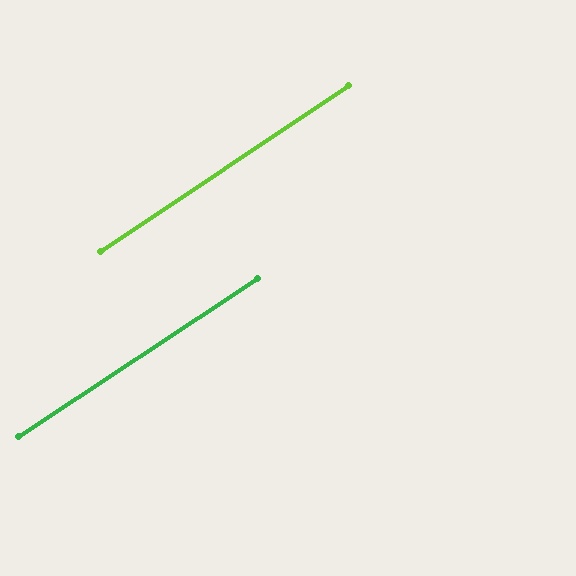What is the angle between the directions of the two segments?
Approximately 0 degrees.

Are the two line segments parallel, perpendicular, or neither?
Parallel — their directions differ by only 0.2°.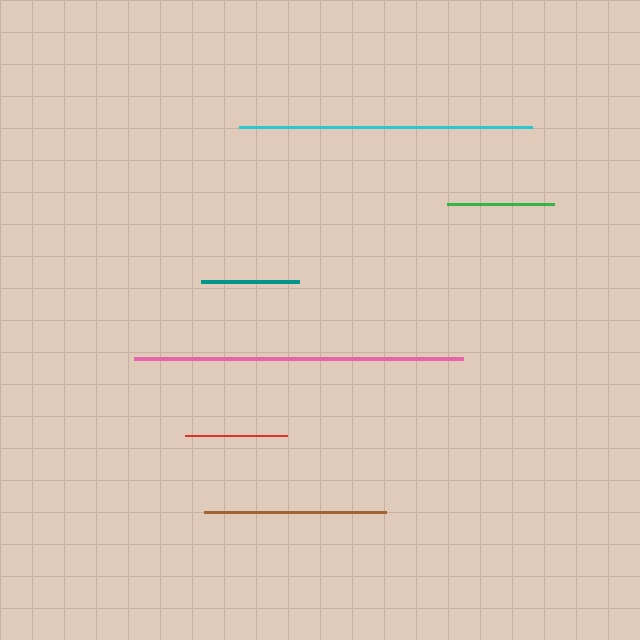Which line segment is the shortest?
The teal line is the shortest at approximately 98 pixels.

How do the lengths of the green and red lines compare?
The green and red lines are approximately the same length.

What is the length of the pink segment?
The pink segment is approximately 329 pixels long.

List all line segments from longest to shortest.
From longest to shortest: pink, cyan, brown, green, red, teal.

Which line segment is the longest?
The pink line is the longest at approximately 329 pixels.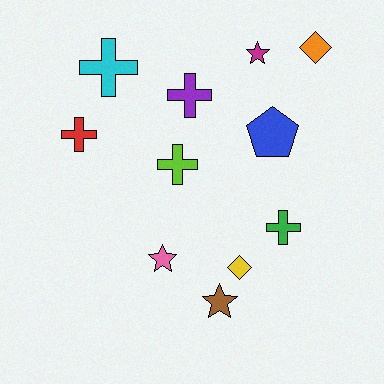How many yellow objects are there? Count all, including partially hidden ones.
There is 1 yellow object.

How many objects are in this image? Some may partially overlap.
There are 11 objects.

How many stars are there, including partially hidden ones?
There are 3 stars.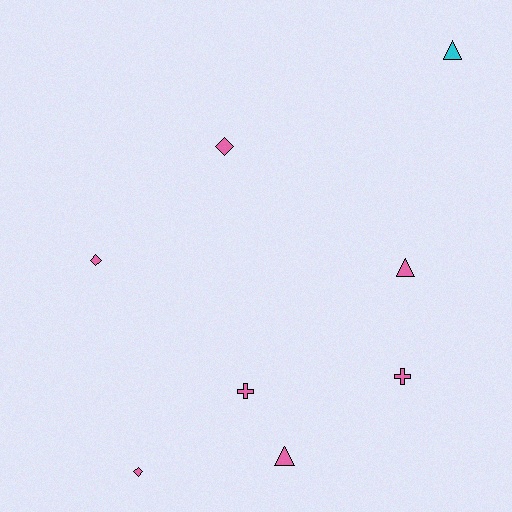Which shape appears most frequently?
Diamond, with 3 objects.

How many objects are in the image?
There are 8 objects.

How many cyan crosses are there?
There are no cyan crosses.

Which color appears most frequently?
Pink, with 7 objects.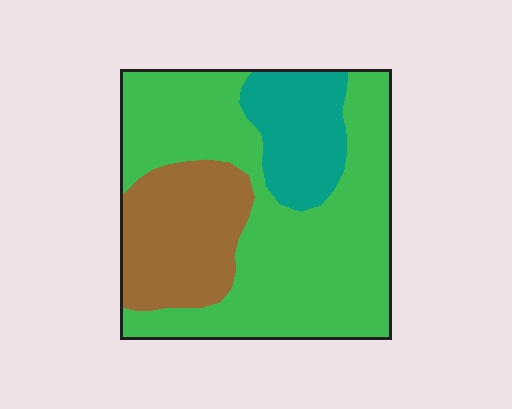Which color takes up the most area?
Green, at roughly 60%.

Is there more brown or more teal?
Brown.